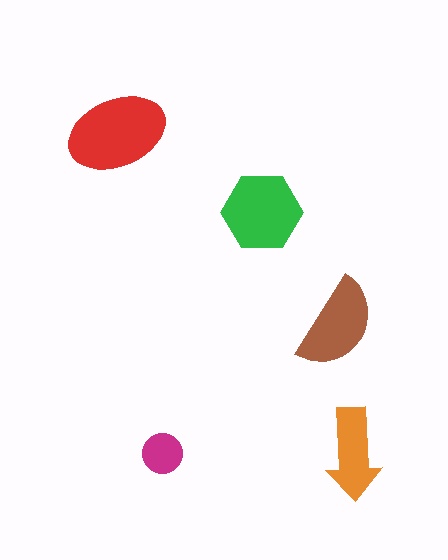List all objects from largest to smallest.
The red ellipse, the green hexagon, the brown semicircle, the orange arrow, the magenta circle.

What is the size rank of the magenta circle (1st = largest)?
5th.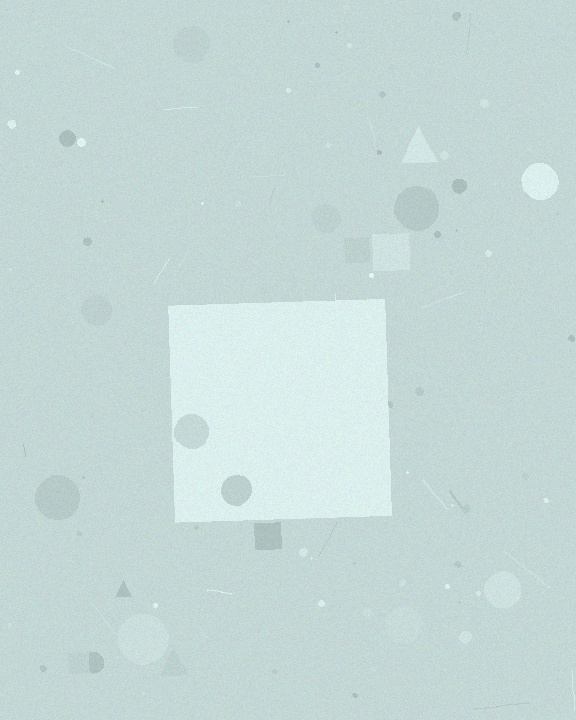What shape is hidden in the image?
A square is hidden in the image.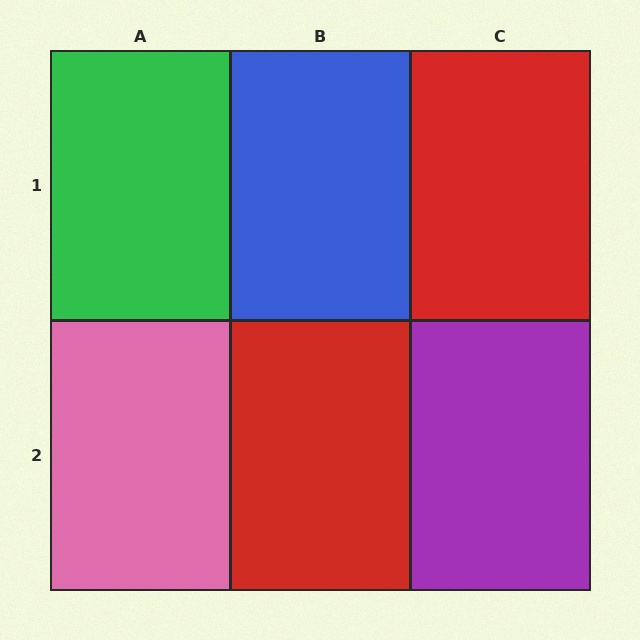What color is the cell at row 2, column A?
Pink.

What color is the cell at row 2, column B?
Red.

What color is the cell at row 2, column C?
Purple.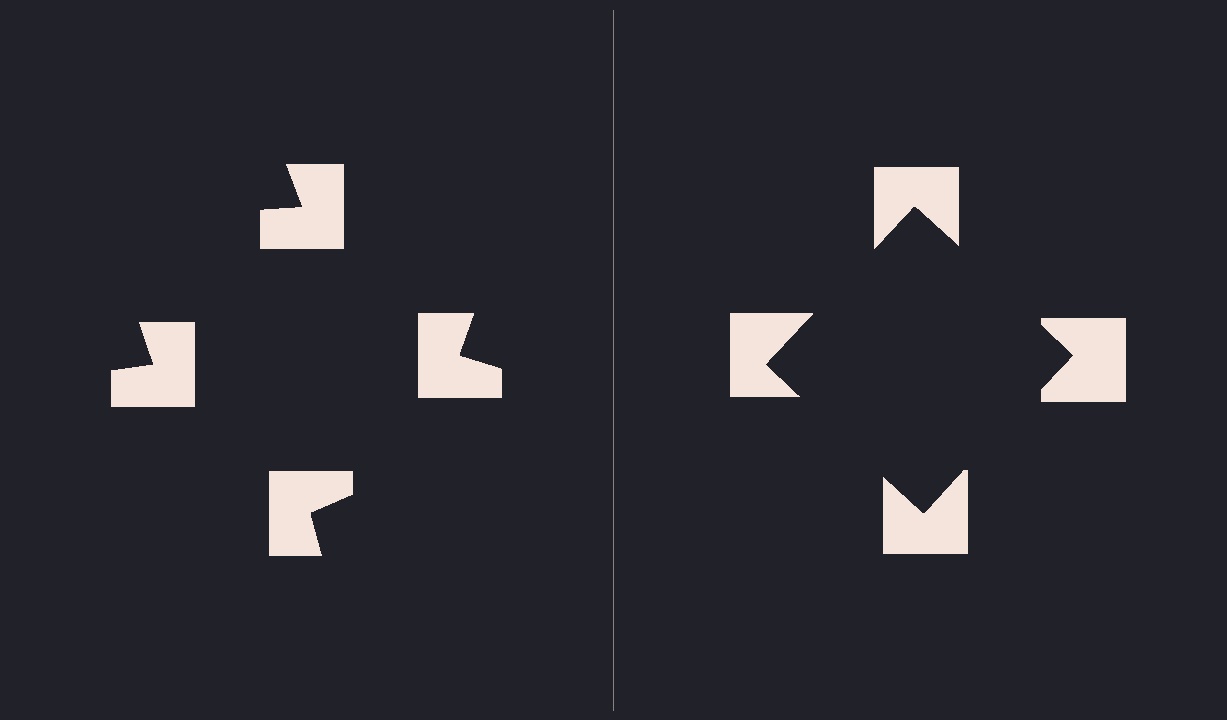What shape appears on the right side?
An illusory square.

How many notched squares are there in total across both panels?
8 — 4 on each side.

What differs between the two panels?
The notched squares are positioned identically on both sides; only the wedge orientations differ. On the right they align to a square; on the left they are misaligned.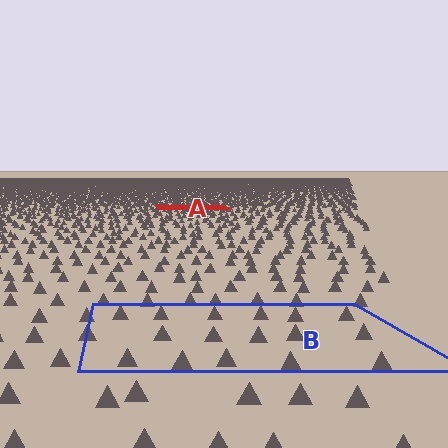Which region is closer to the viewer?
Region B is closer. The texture elements there are larger and more spread out.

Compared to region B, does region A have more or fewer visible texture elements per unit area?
Region A has more texture elements per unit area — they are packed more densely because it is farther away.